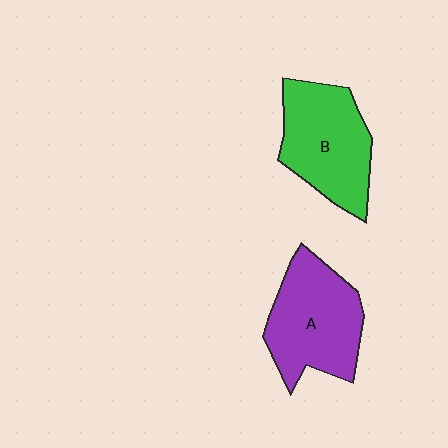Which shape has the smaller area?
Shape B (green).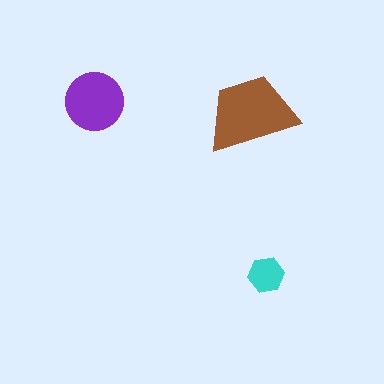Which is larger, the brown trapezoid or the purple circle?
The brown trapezoid.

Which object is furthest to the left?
The purple circle is leftmost.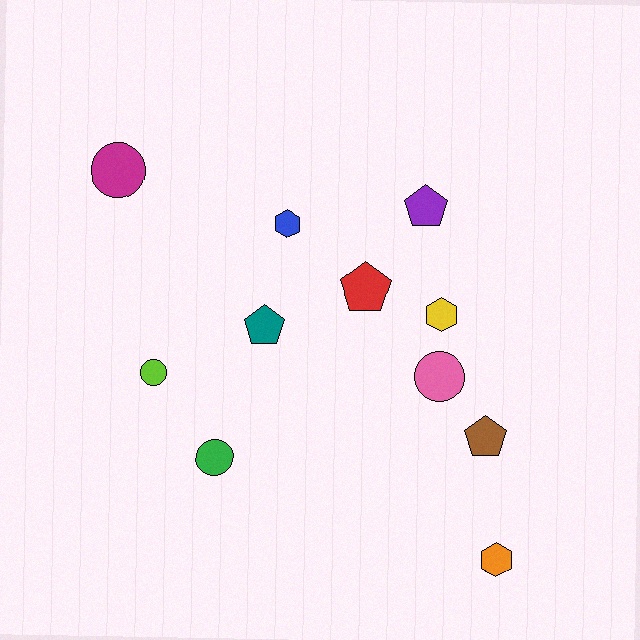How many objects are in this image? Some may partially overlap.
There are 11 objects.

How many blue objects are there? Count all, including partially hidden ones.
There is 1 blue object.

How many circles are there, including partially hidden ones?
There are 4 circles.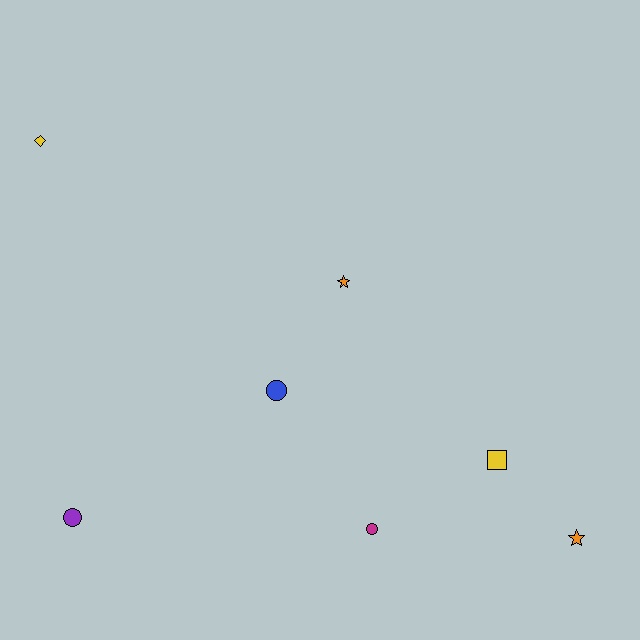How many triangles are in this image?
There are no triangles.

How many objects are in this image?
There are 7 objects.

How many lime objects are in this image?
There are no lime objects.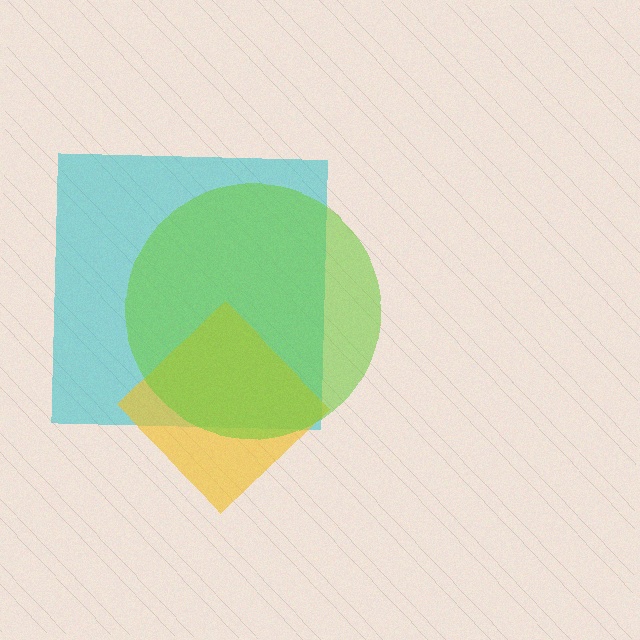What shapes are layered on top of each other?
The layered shapes are: a cyan square, a yellow diamond, a lime circle.